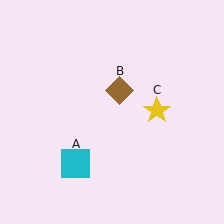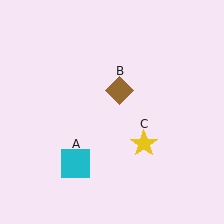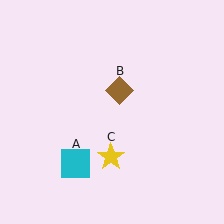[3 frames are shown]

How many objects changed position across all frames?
1 object changed position: yellow star (object C).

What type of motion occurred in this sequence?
The yellow star (object C) rotated clockwise around the center of the scene.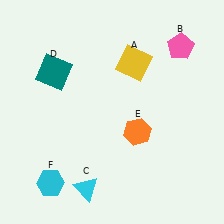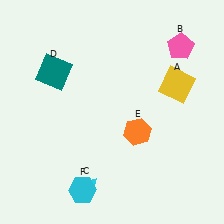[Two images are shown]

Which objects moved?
The objects that moved are: the yellow square (A), the cyan hexagon (F).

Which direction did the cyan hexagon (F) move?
The cyan hexagon (F) moved right.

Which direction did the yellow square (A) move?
The yellow square (A) moved right.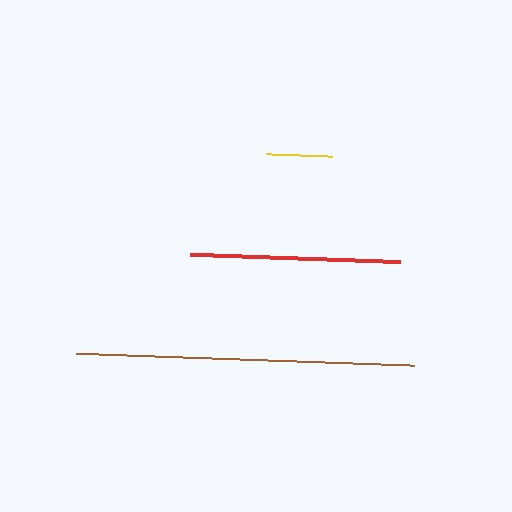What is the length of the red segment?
The red segment is approximately 211 pixels long.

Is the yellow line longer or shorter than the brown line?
The brown line is longer than the yellow line.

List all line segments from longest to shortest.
From longest to shortest: brown, red, yellow.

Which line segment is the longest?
The brown line is the longest at approximately 338 pixels.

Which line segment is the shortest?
The yellow line is the shortest at approximately 66 pixels.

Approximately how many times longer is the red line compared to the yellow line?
The red line is approximately 3.2 times the length of the yellow line.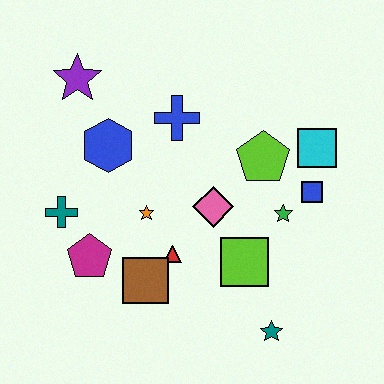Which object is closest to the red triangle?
The brown square is closest to the red triangle.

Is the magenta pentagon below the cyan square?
Yes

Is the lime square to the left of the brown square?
No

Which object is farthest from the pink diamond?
The purple star is farthest from the pink diamond.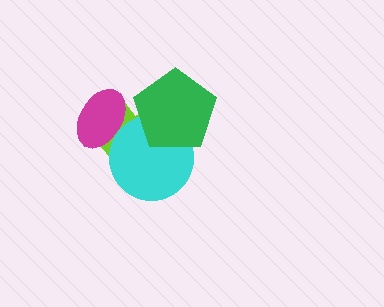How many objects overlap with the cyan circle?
3 objects overlap with the cyan circle.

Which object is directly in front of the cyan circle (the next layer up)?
The green pentagon is directly in front of the cyan circle.